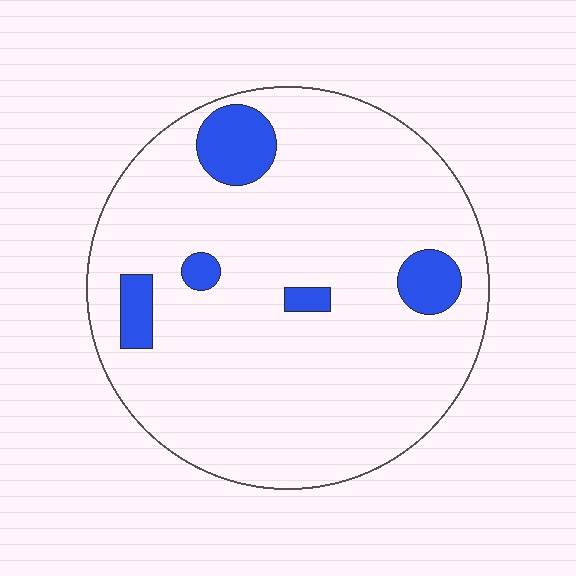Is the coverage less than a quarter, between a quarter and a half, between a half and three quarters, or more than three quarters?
Less than a quarter.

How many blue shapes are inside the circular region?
5.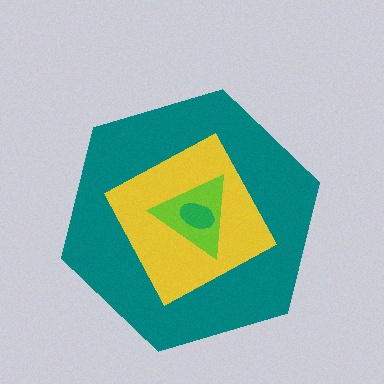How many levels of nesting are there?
4.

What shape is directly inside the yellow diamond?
The lime triangle.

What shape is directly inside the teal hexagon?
The yellow diamond.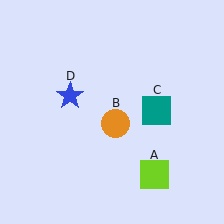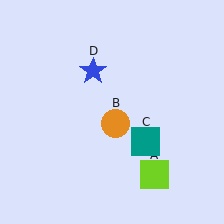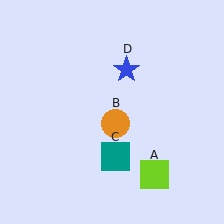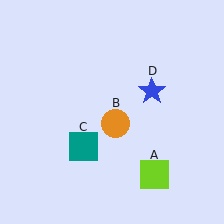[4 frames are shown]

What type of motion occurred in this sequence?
The teal square (object C), blue star (object D) rotated clockwise around the center of the scene.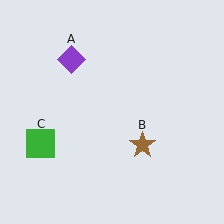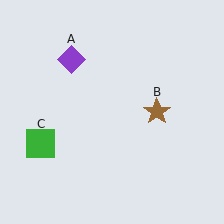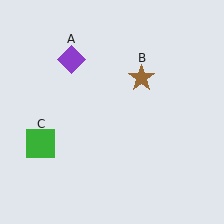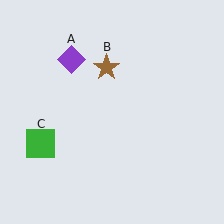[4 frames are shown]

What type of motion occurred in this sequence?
The brown star (object B) rotated counterclockwise around the center of the scene.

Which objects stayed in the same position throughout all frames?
Purple diamond (object A) and green square (object C) remained stationary.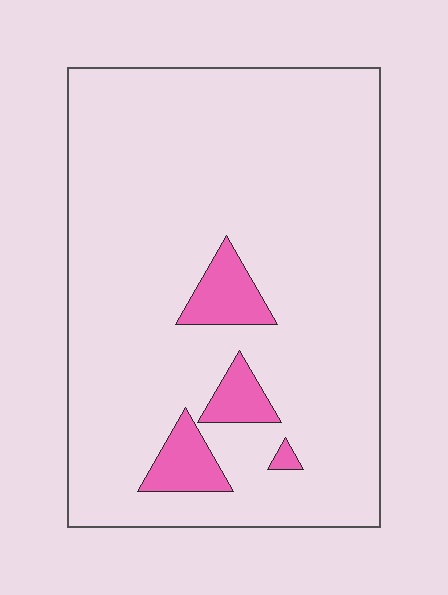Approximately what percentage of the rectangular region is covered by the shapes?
Approximately 10%.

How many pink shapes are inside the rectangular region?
4.